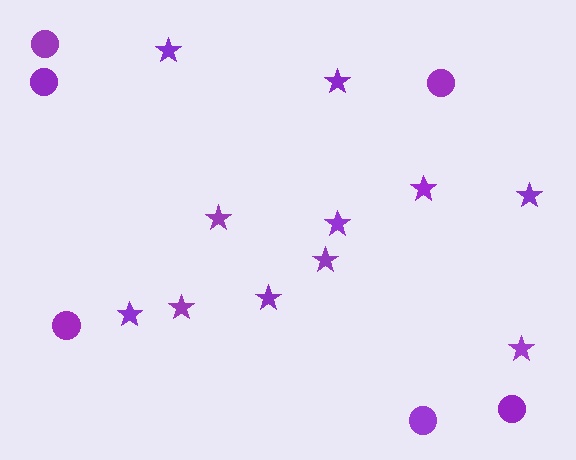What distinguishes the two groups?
There are 2 groups: one group of stars (11) and one group of circles (6).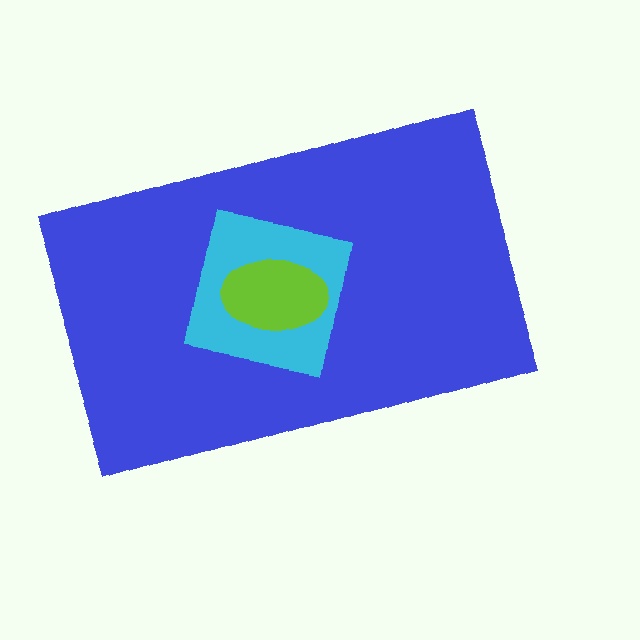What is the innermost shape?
The lime ellipse.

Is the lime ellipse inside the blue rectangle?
Yes.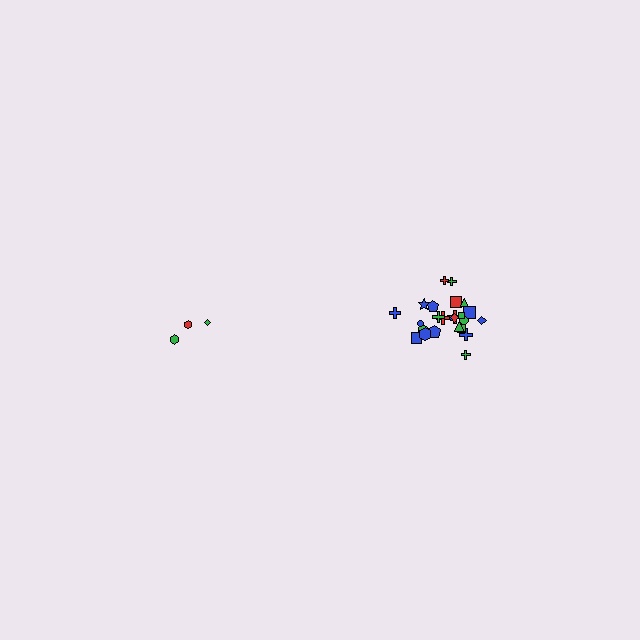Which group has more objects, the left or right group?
The right group.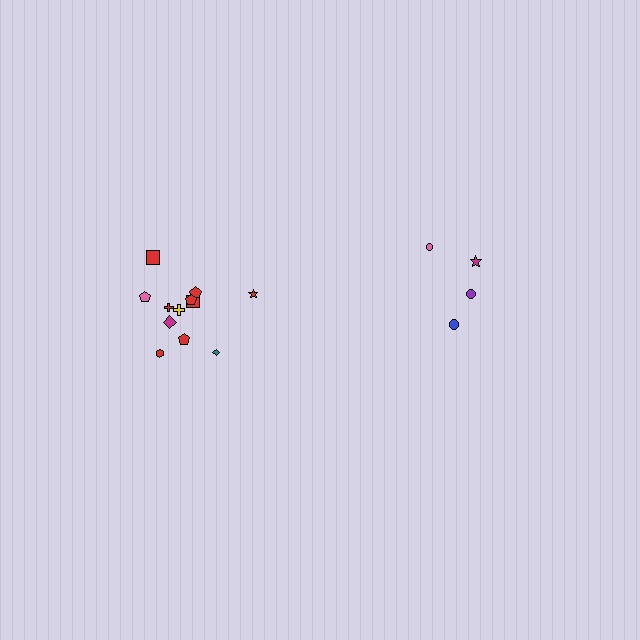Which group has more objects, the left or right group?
The left group.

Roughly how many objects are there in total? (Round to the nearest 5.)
Roughly 15 objects in total.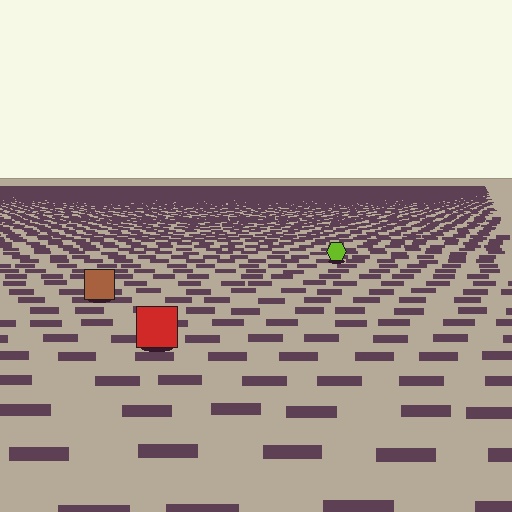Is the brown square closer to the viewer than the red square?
No. The red square is closer — you can tell from the texture gradient: the ground texture is coarser near it.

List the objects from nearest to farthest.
From nearest to farthest: the red square, the brown square, the lime hexagon.